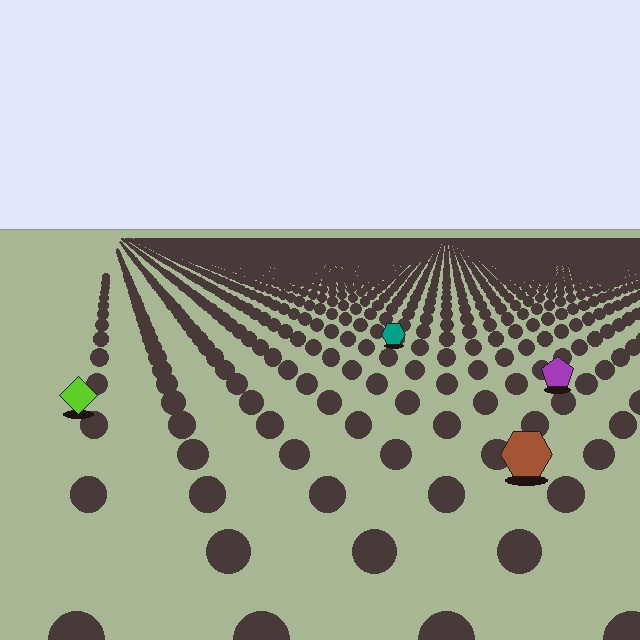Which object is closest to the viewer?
The brown hexagon is closest. The texture marks near it are larger and more spread out.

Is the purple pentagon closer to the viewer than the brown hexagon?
No. The brown hexagon is closer — you can tell from the texture gradient: the ground texture is coarser near it.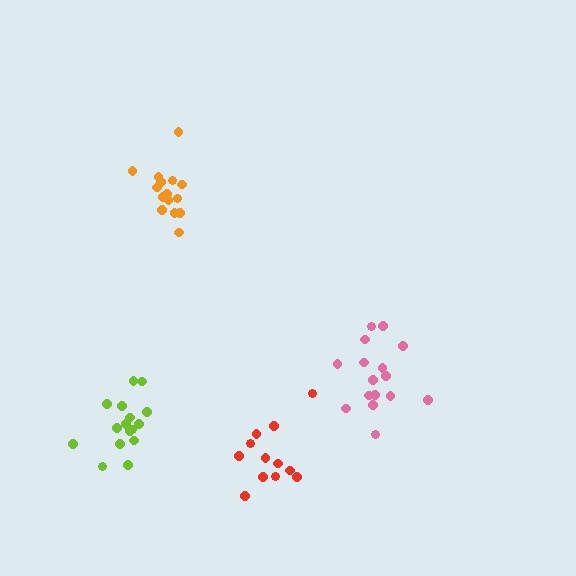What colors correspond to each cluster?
The clusters are colored: orange, lime, pink, red.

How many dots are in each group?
Group 1: 15 dots, Group 2: 16 dots, Group 3: 16 dots, Group 4: 12 dots (59 total).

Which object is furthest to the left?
The lime cluster is leftmost.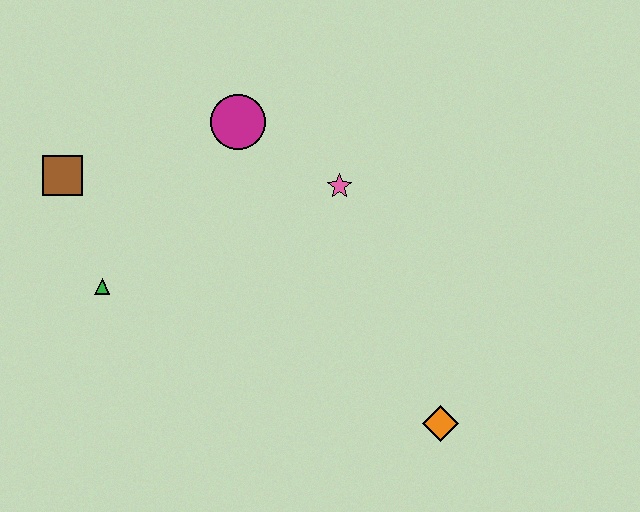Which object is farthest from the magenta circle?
The orange diamond is farthest from the magenta circle.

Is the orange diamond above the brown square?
No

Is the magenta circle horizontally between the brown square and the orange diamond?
Yes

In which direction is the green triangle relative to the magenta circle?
The green triangle is below the magenta circle.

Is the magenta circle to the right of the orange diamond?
No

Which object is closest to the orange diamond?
The pink star is closest to the orange diamond.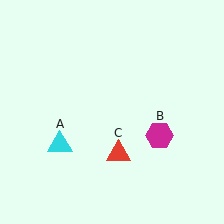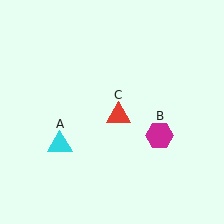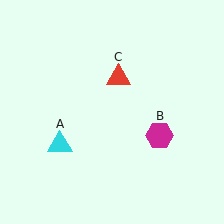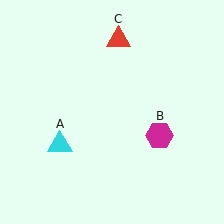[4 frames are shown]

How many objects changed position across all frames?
1 object changed position: red triangle (object C).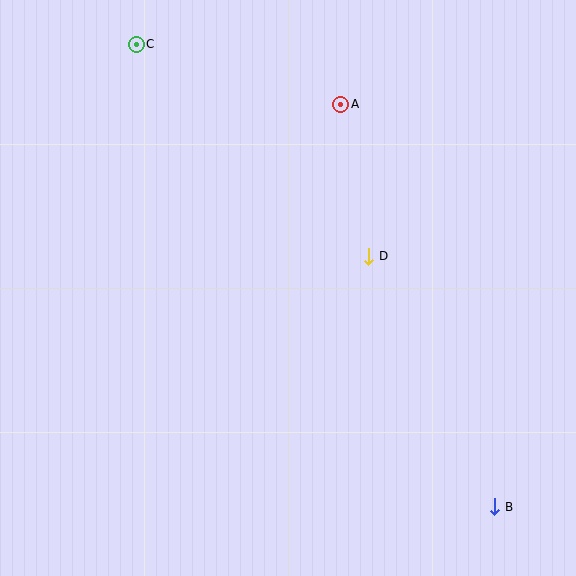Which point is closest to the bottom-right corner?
Point B is closest to the bottom-right corner.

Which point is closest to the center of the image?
Point D at (369, 256) is closest to the center.